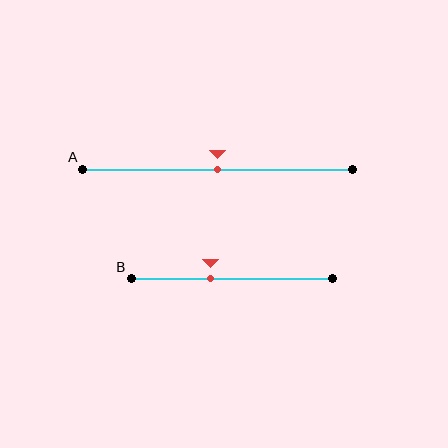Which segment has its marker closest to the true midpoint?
Segment A has its marker closest to the true midpoint.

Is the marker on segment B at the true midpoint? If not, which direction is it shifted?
No, the marker on segment B is shifted to the left by about 11% of the segment length.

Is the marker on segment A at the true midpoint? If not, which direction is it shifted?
Yes, the marker on segment A is at the true midpoint.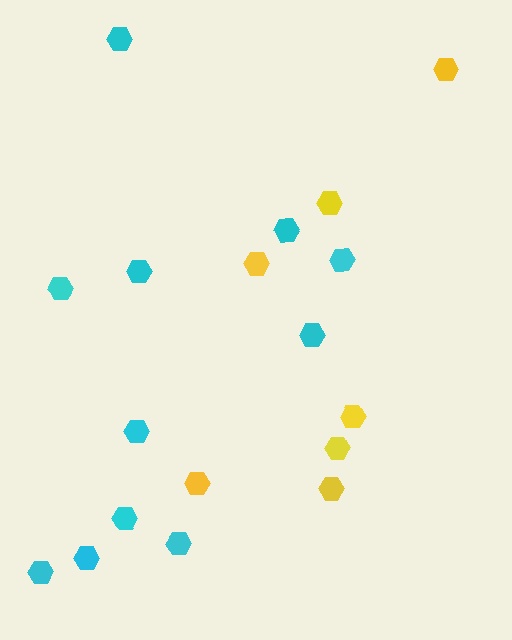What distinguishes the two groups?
There are 2 groups: one group of yellow hexagons (7) and one group of cyan hexagons (11).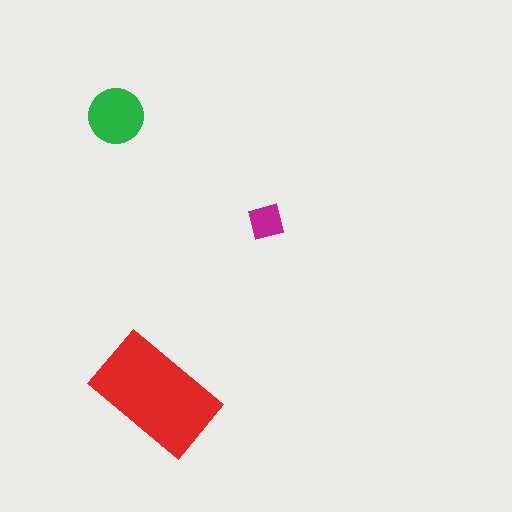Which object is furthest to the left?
The green circle is leftmost.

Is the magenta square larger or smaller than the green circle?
Smaller.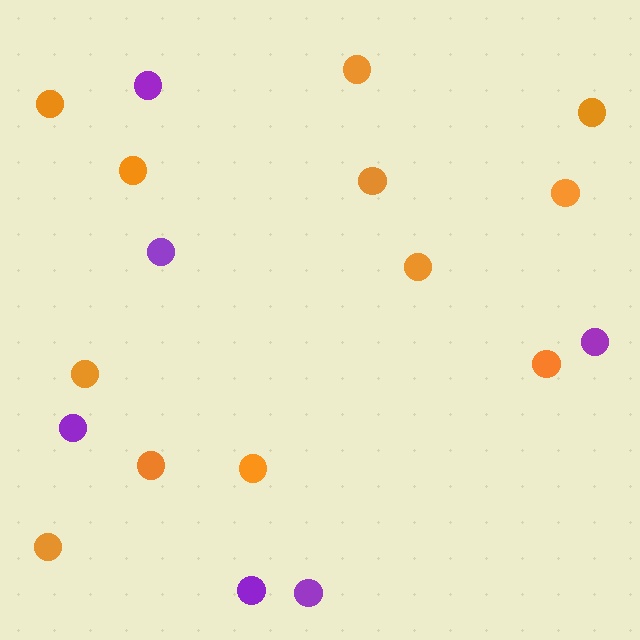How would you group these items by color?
There are 2 groups: one group of orange circles (12) and one group of purple circles (6).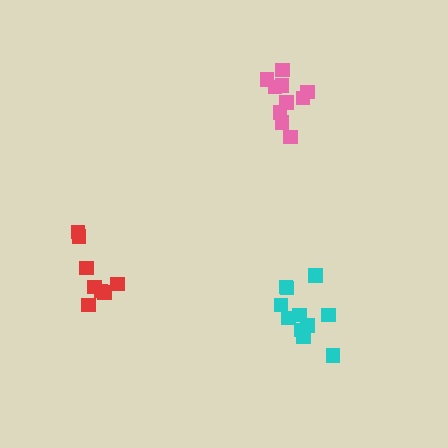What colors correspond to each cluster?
The clusters are colored: pink, red, cyan.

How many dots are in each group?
Group 1: 10 dots, Group 2: 8 dots, Group 3: 11 dots (29 total).